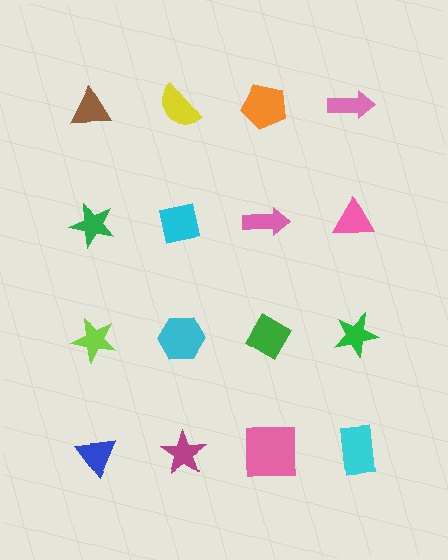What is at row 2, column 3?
A pink arrow.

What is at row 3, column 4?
A green star.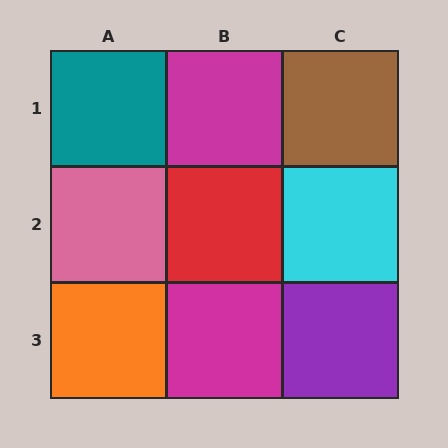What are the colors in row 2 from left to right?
Pink, red, cyan.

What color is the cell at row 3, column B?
Magenta.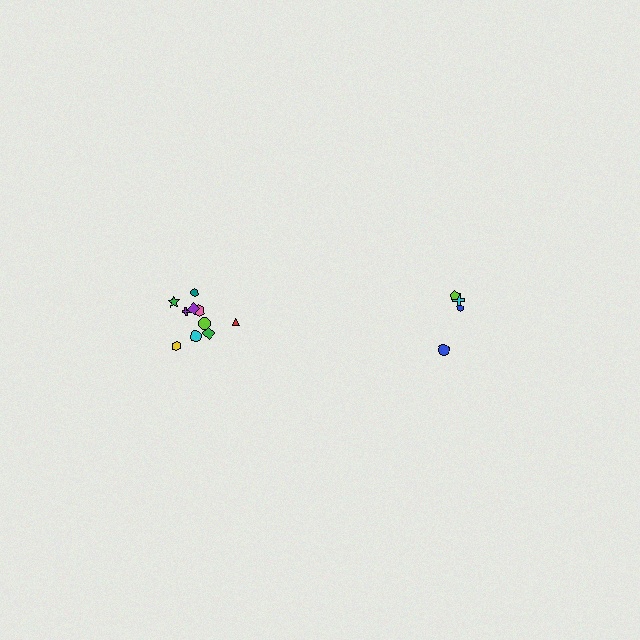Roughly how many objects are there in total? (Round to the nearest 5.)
Roughly 15 objects in total.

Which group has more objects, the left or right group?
The left group.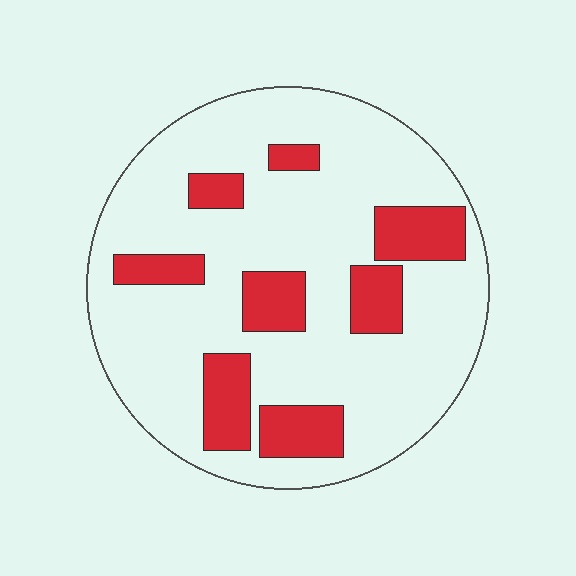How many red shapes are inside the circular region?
8.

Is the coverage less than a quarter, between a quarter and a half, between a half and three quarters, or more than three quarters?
Less than a quarter.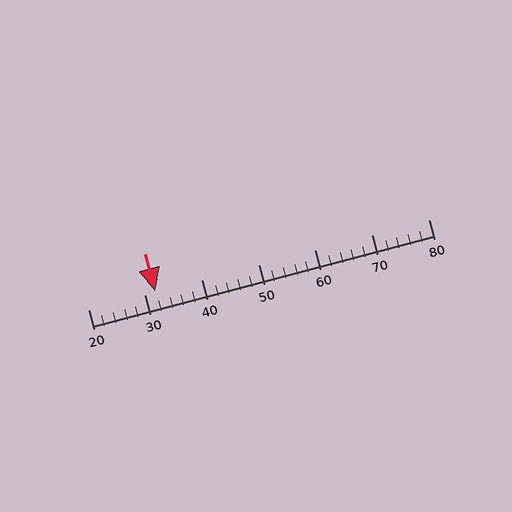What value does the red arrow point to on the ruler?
The red arrow points to approximately 32.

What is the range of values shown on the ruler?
The ruler shows values from 20 to 80.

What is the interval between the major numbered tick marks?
The major tick marks are spaced 10 units apart.